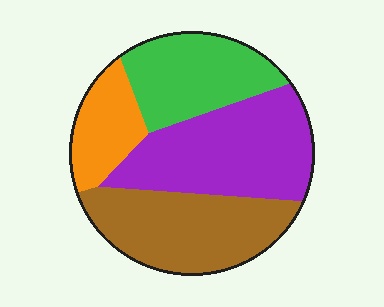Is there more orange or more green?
Green.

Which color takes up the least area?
Orange, at roughly 15%.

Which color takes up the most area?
Purple, at roughly 35%.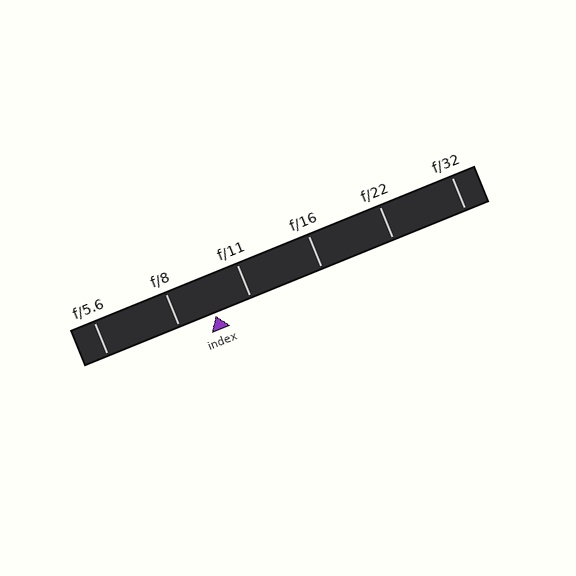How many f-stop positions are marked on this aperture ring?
There are 6 f-stop positions marked.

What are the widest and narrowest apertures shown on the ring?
The widest aperture shown is f/5.6 and the narrowest is f/32.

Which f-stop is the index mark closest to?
The index mark is closest to f/8.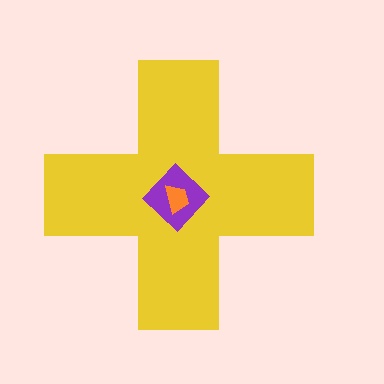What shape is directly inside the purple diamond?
The orange trapezoid.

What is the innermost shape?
The orange trapezoid.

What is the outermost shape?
The yellow cross.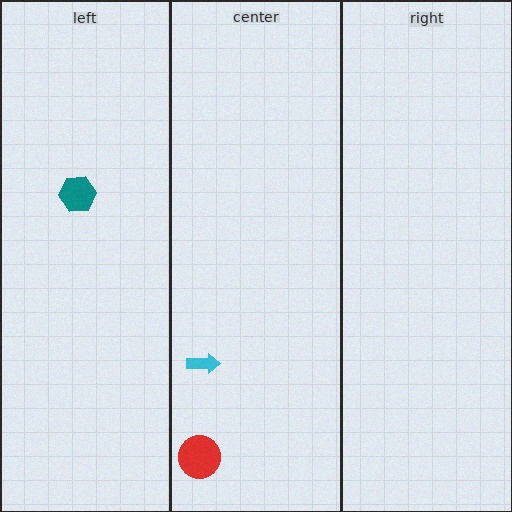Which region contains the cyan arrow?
The center region.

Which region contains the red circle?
The center region.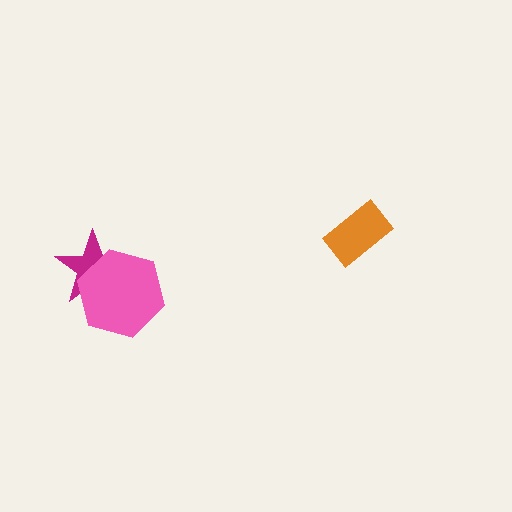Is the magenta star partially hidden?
Yes, it is partially covered by another shape.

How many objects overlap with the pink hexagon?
1 object overlaps with the pink hexagon.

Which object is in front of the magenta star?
The pink hexagon is in front of the magenta star.